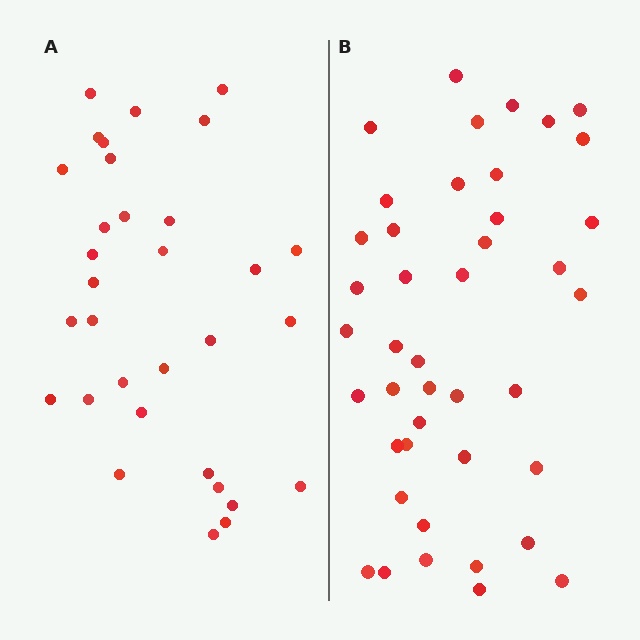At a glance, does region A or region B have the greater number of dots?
Region B (the right region) has more dots.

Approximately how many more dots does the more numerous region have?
Region B has roughly 10 or so more dots than region A.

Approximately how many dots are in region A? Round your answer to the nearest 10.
About 30 dots. (The exact count is 32, which rounds to 30.)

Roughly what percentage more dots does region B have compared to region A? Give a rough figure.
About 30% more.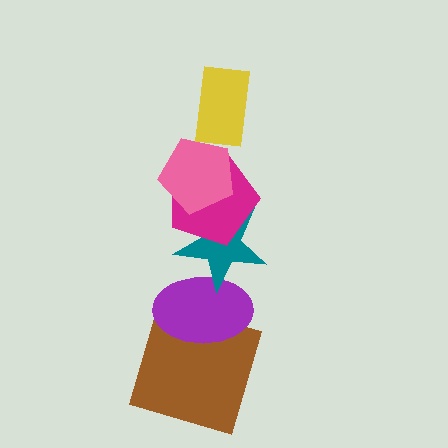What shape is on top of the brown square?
The purple ellipse is on top of the brown square.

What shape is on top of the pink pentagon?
The yellow rectangle is on top of the pink pentagon.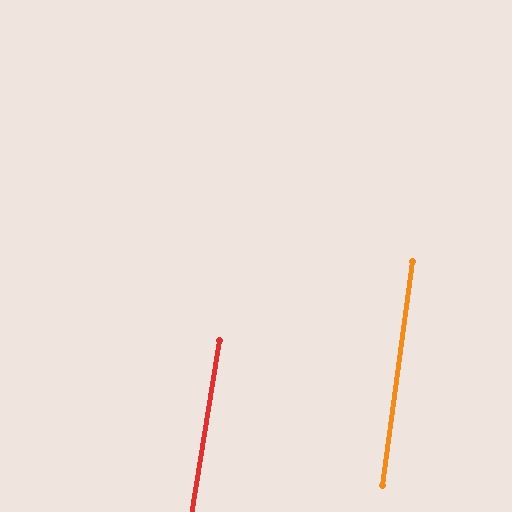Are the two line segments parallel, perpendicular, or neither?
Parallel — their directions differ by only 1.6°.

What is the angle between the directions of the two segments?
Approximately 2 degrees.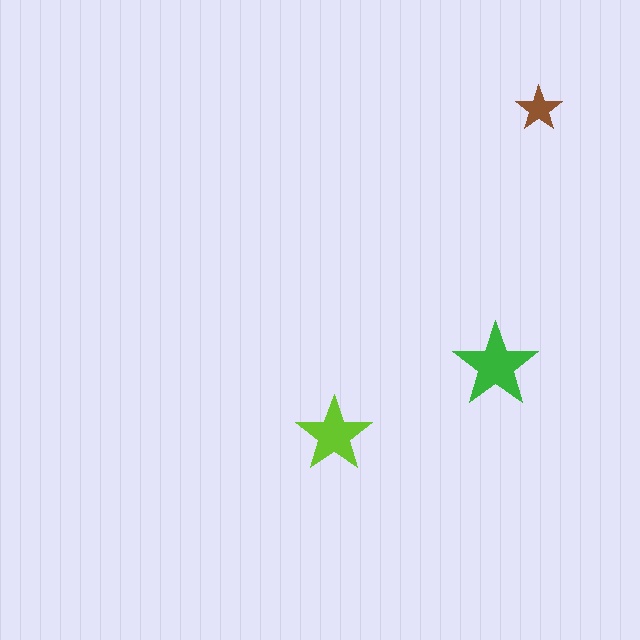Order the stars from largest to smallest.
the green one, the lime one, the brown one.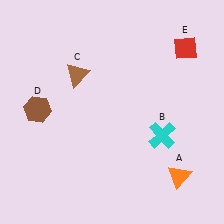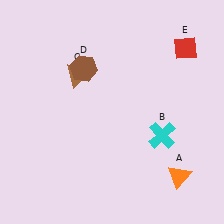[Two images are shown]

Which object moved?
The brown hexagon (D) moved right.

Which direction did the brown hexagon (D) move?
The brown hexagon (D) moved right.